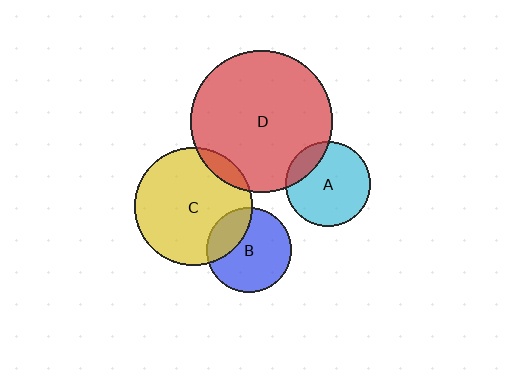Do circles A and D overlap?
Yes.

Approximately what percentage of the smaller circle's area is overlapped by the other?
Approximately 15%.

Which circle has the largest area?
Circle D (red).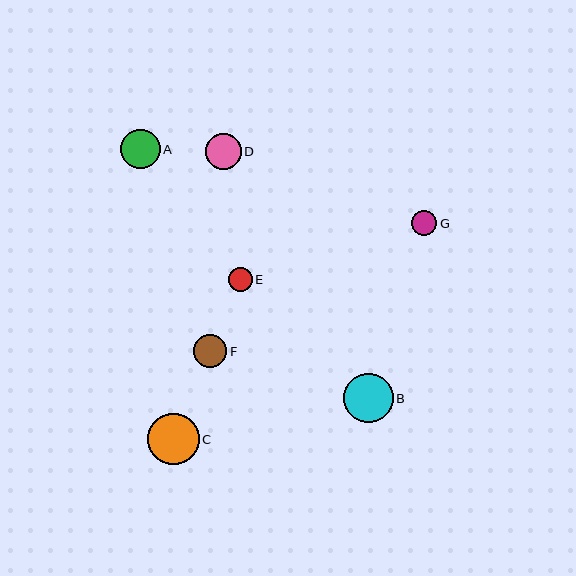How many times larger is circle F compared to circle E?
Circle F is approximately 1.4 times the size of circle E.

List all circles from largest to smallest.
From largest to smallest: C, B, A, D, F, G, E.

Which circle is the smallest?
Circle E is the smallest with a size of approximately 23 pixels.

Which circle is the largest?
Circle C is the largest with a size of approximately 52 pixels.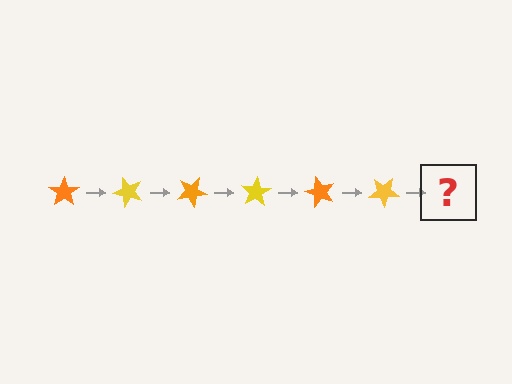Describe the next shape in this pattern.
It should be an orange star, rotated 300 degrees from the start.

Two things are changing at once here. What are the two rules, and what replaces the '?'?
The two rules are that it rotates 50 degrees each step and the color cycles through orange and yellow. The '?' should be an orange star, rotated 300 degrees from the start.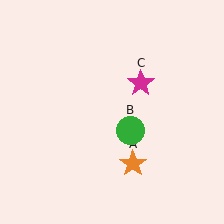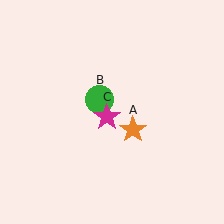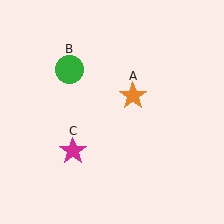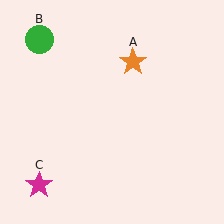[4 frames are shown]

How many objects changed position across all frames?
3 objects changed position: orange star (object A), green circle (object B), magenta star (object C).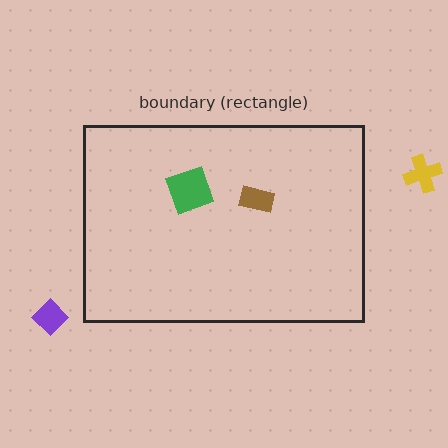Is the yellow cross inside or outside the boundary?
Outside.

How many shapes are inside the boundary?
2 inside, 2 outside.